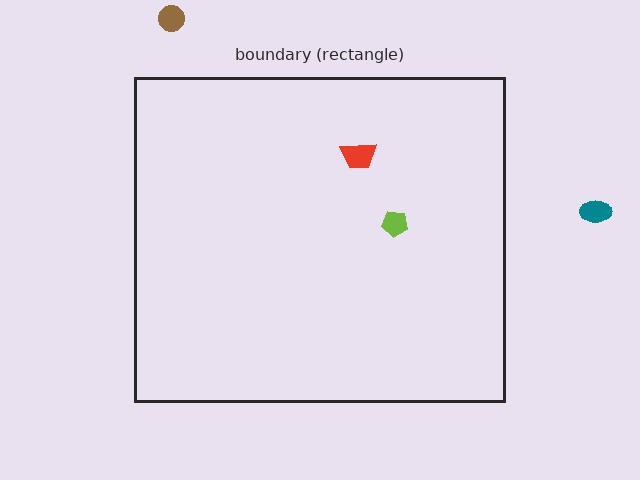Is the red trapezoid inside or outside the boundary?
Inside.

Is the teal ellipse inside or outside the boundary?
Outside.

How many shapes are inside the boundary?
2 inside, 2 outside.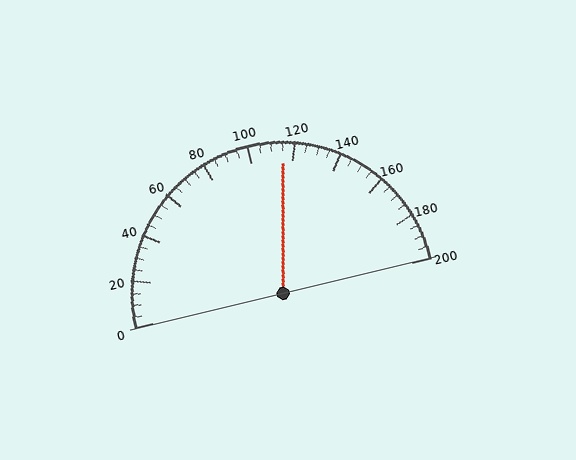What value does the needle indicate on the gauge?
The needle indicates approximately 115.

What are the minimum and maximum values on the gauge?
The gauge ranges from 0 to 200.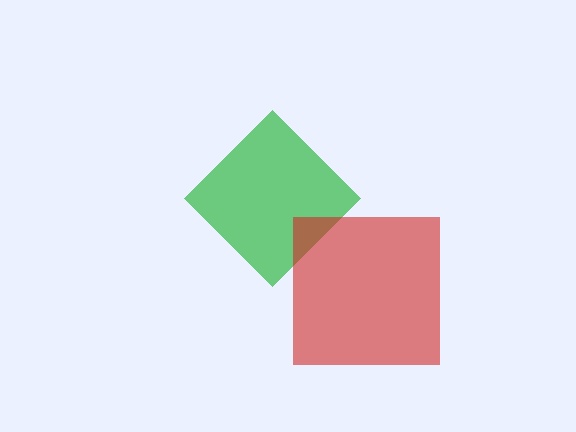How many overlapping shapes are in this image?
There are 2 overlapping shapes in the image.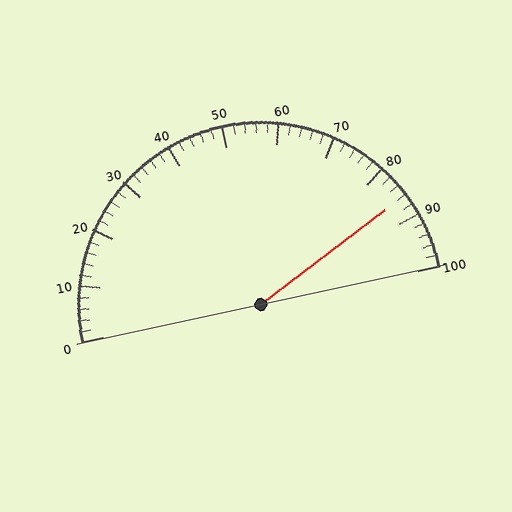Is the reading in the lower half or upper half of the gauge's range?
The reading is in the upper half of the range (0 to 100).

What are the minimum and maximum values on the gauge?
The gauge ranges from 0 to 100.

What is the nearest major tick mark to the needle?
The nearest major tick mark is 90.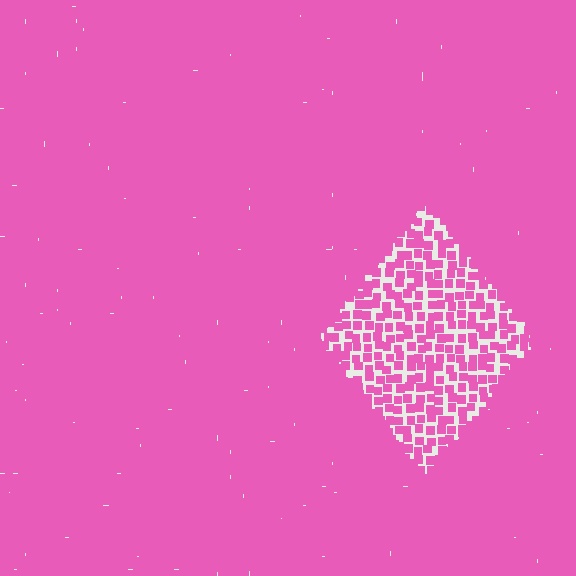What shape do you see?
I see a diamond.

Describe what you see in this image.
The image contains small pink elements arranged at two different densities. A diamond-shaped region is visible where the elements are less densely packed than the surrounding area.